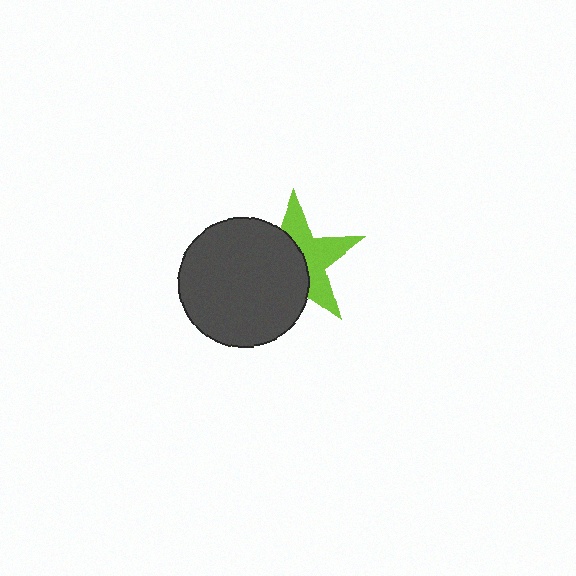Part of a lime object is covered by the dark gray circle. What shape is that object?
It is a star.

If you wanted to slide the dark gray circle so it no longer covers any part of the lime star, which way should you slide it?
Slide it left — that is the most direct way to separate the two shapes.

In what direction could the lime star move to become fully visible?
The lime star could move right. That would shift it out from behind the dark gray circle entirely.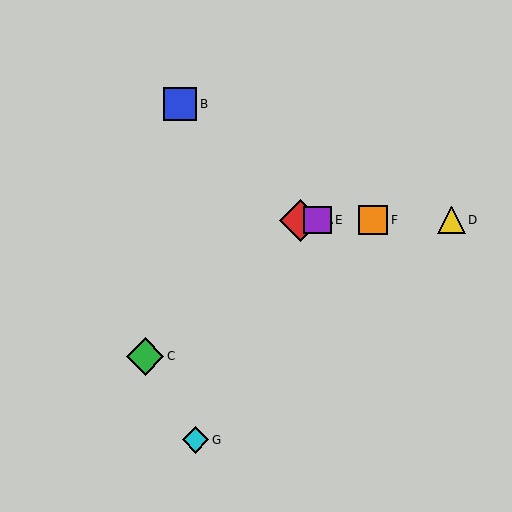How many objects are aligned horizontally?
4 objects (A, D, E, F) are aligned horizontally.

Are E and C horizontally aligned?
No, E is at y≈220 and C is at y≈356.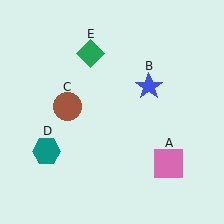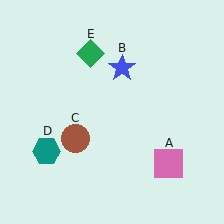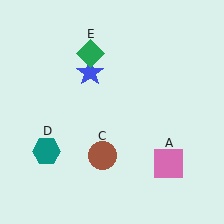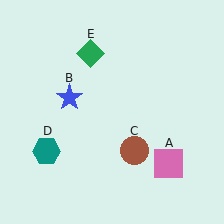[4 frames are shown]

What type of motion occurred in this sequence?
The blue star (object B), brown circle (object C) rotated counterclockwise around the center of the scene.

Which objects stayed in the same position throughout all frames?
Pink square (object A) and teal hexagon (object D) and green diamond (object E) remained stationary.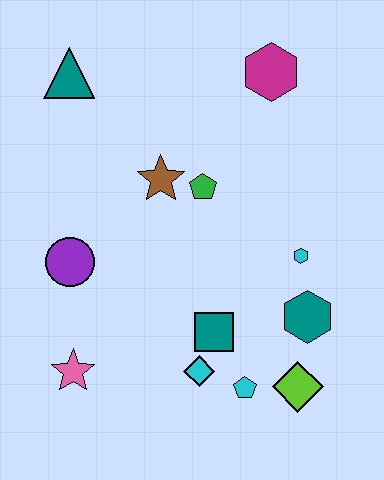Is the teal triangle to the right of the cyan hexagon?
No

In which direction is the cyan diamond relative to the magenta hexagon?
The cyan diamond is below the magenta hexagon.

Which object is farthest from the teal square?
The teal triangle is farthest from the teal square.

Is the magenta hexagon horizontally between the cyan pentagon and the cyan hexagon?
Yes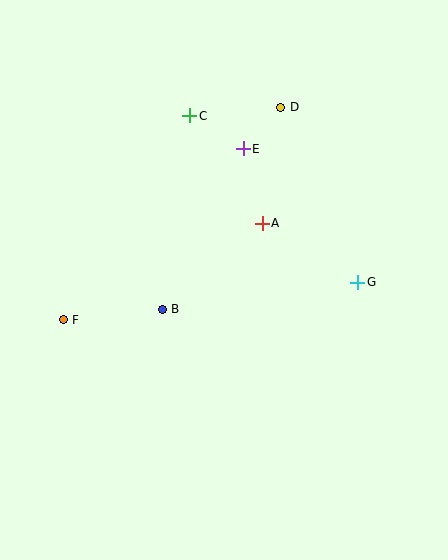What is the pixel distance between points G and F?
The distance between G and F is 297 pixels.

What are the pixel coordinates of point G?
Point G is at (358, 282).